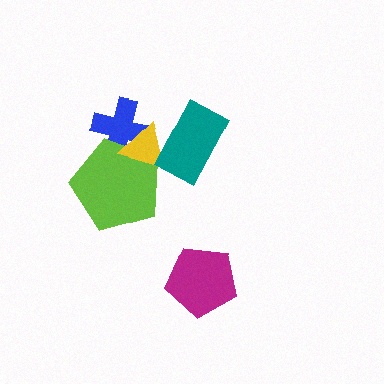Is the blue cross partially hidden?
Yes, it is partially covered by another shape.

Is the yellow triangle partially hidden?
Yes, it is partially covered by another shape.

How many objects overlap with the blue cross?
2 objects overlap with the blue cross.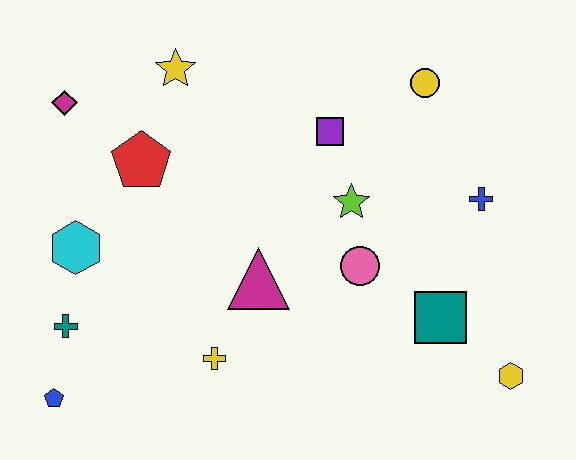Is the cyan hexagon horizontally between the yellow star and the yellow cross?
No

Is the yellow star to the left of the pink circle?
Yes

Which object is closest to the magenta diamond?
The red pentagon is closest to the magenta diamond.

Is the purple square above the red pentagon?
Yes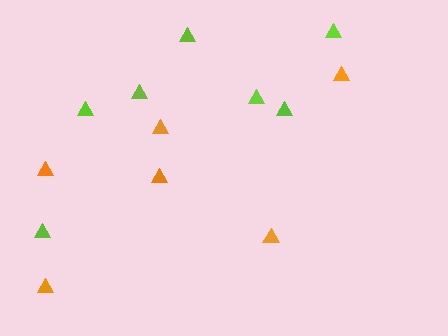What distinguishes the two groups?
There are 2 groups: one group of orange triangles (6) and one group of lime triangles (7).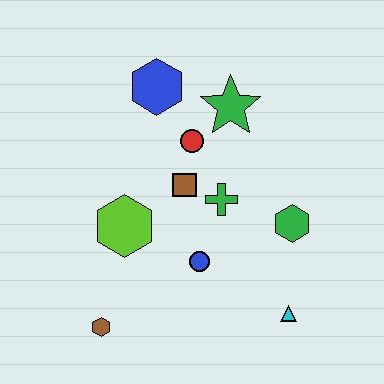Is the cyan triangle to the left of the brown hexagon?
No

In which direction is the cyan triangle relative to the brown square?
The cyan triangle is below the brown square.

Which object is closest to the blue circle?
The green cross is closest to the blue circle.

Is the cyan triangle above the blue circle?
No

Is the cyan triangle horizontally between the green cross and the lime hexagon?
No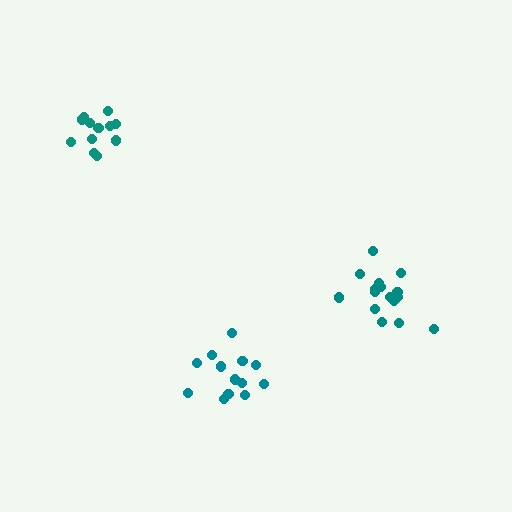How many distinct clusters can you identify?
There are 3 distinct clusters.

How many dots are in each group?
Group 1: 16 dots, Group 2: 13 dots, Group 3: 12 dots (41 total).